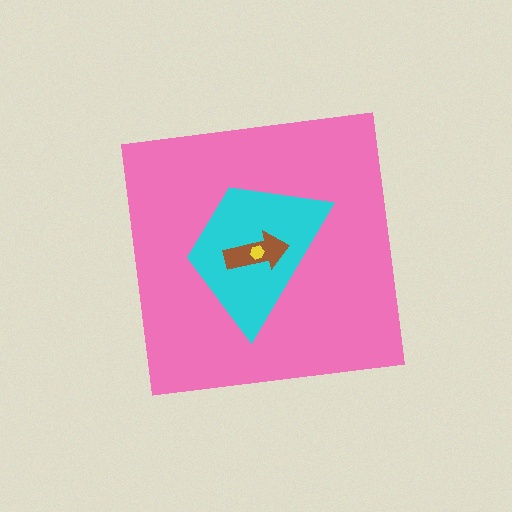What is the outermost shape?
The pink square.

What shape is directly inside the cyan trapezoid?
The brown arrow.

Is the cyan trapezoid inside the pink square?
Yes.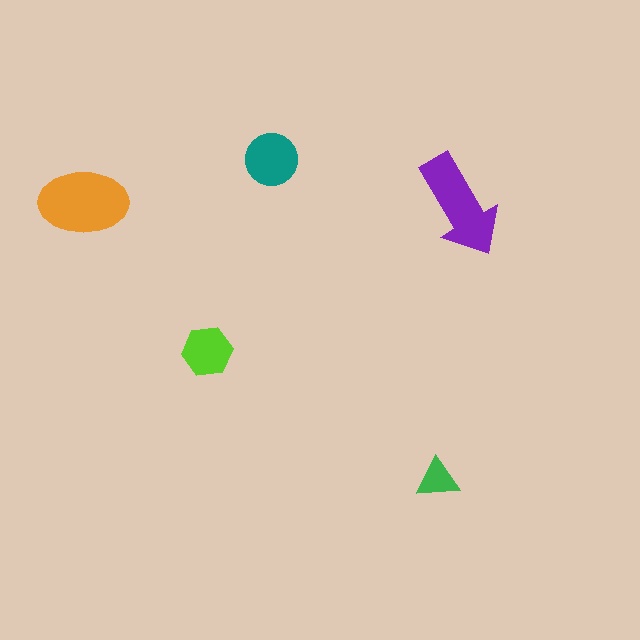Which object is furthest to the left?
The orange ellipse is leftmost.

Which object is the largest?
The orange ellipse.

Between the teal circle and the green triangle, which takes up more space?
The teal circle.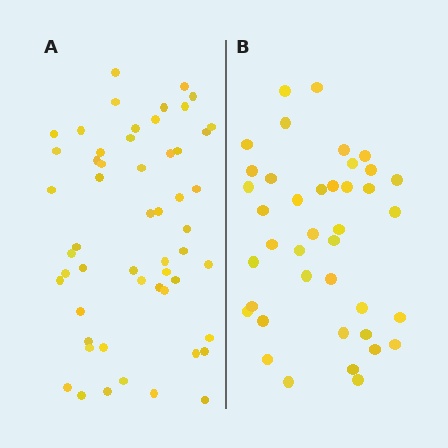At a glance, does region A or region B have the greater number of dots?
Region A (the left region) has more dots.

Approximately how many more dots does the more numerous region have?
Region A has approximately 15 more dots than region B.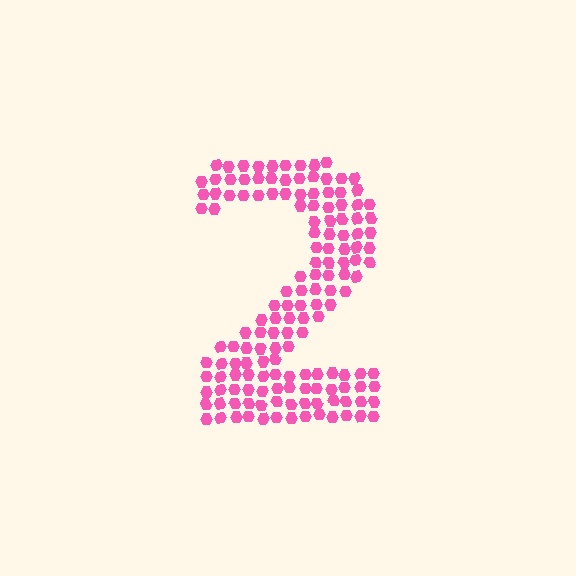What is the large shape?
The large shape is the digit 2.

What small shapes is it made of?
It is made of small hexagons.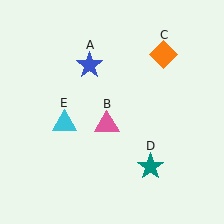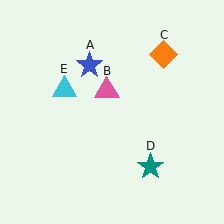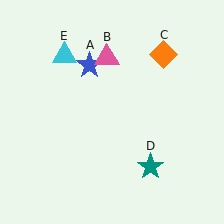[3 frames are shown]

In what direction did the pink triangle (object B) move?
The pink triangle (object B) moved up.